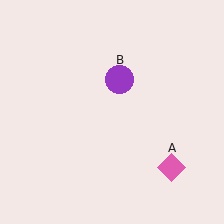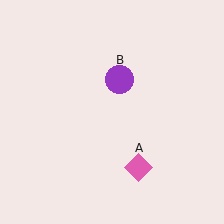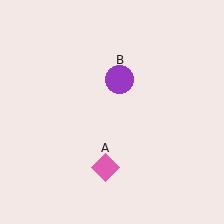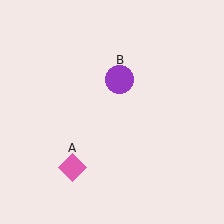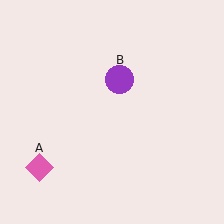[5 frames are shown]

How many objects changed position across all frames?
1 object changed position: pink diamond (object A).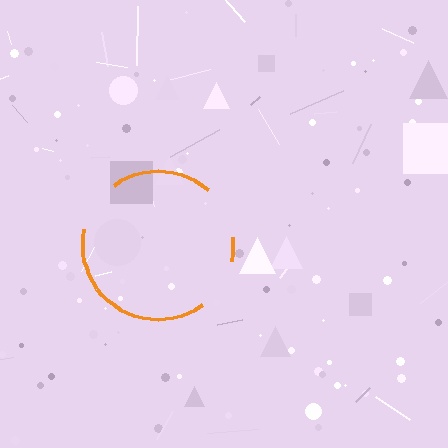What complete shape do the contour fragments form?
The contour fragments form a circle.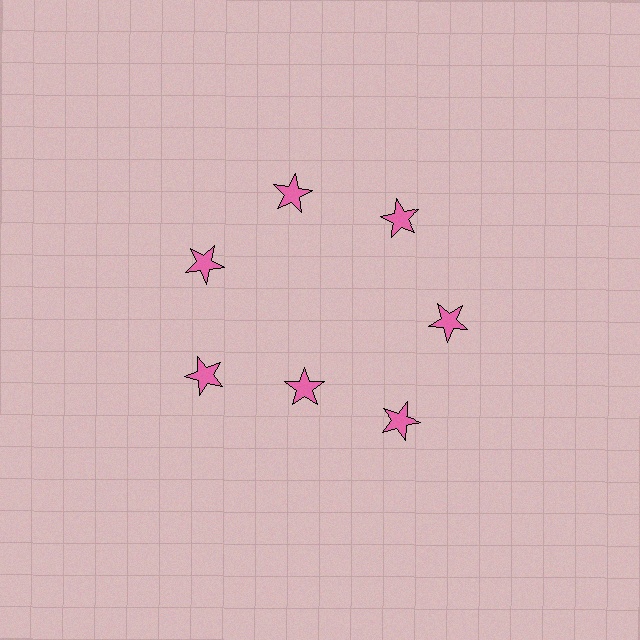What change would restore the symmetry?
The symmetry would be restored by moving it outward, back onto the ring so that all 7 stars sit at equal angles and equal distance from the center.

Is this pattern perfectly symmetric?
No. The 7 pink stars are arranged in a ring, but one element near the 6 o'clock position is pulled inward toward the center, breaking the 7-fold rotational symmetry.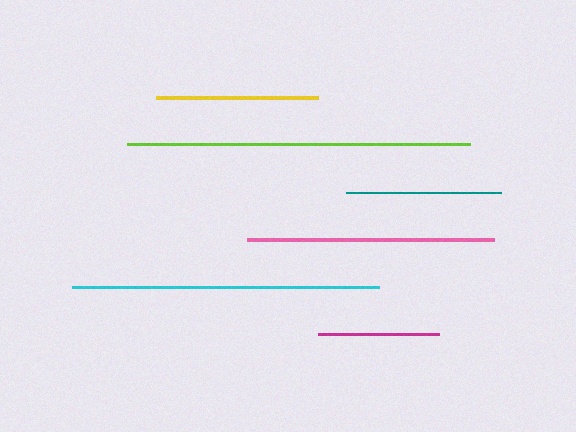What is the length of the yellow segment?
The yellow segment is approximately 162 pixels long.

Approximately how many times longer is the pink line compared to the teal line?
The pink line is approximately 1.6 times the length of the teal line.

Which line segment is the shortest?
The magenta line is the shortest at approximately 121 pixels.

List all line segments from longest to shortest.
From longest to shortest: lime, cyan, pink, yellow, teal, magenta.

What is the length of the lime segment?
The lime segment is approximately 343 pixels long.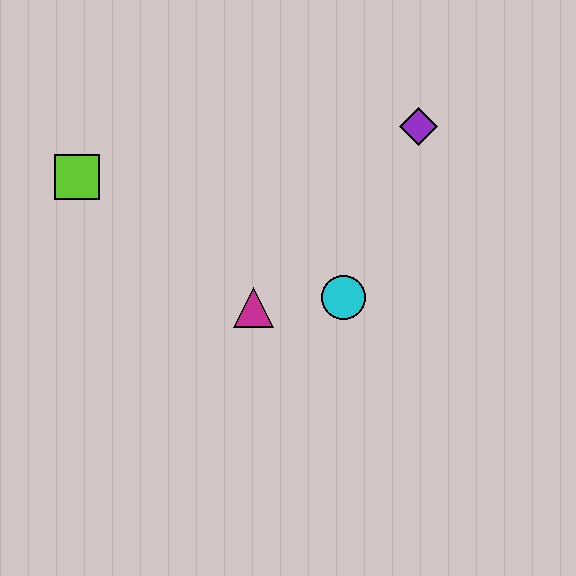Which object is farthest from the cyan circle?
The lime square is farthest from the cyan circle.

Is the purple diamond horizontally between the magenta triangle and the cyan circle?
No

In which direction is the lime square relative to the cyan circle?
The lime square is to the left of the cyan circle.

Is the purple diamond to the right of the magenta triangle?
Yes